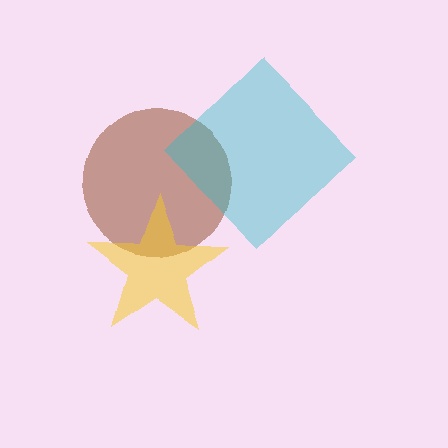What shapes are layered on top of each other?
The layered shapes are: a brown circle, a cyan diamond, a yellow star.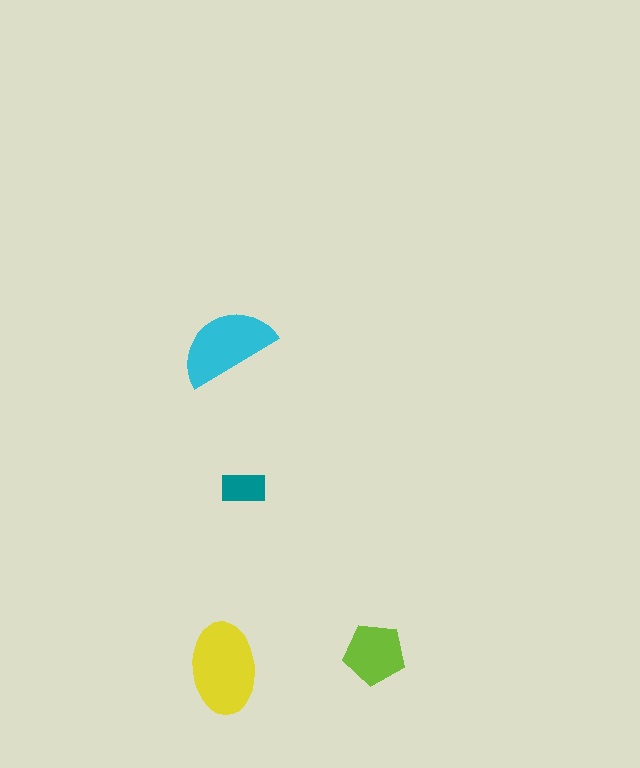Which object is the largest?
The yellow ellipse.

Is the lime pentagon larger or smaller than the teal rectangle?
Larger.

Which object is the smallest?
The teal rectangle.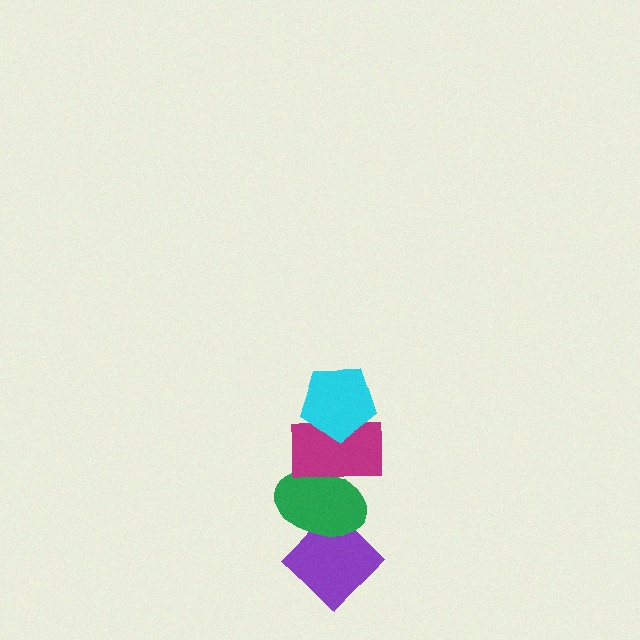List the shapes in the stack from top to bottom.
From top to bottom: the cyan pentagon, the magenta rectangle, the green ellipse, the purple diamond.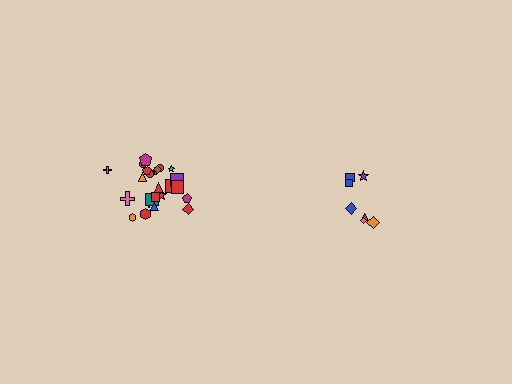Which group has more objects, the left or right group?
The left group.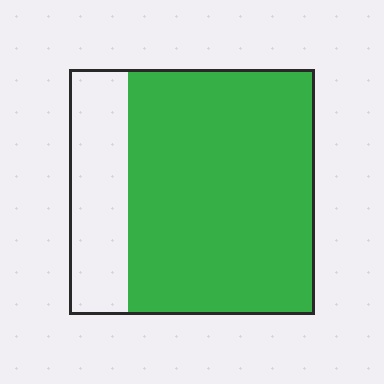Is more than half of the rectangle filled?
Yes.